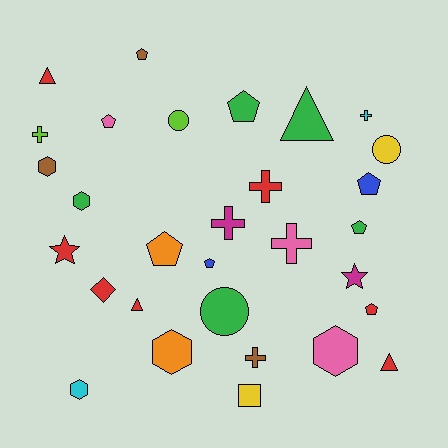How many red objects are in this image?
There are 7 red objects.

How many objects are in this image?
There are 30 objects.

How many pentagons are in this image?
There are 8 pentagons.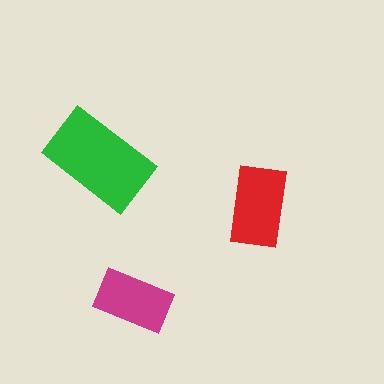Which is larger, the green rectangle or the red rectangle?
The green one.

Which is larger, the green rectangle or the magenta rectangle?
The green one.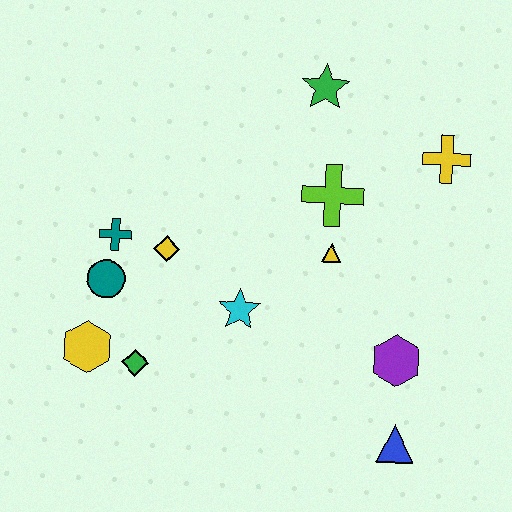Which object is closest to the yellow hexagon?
The green diamond is closest to the yellow hexagon.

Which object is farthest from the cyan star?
The yellow cross is farthest from the cyan star.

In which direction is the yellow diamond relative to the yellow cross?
The yellow diamond is to the left of the yellow cross.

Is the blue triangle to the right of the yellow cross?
No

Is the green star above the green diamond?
Yes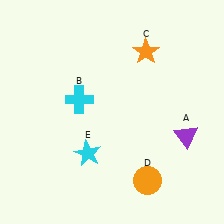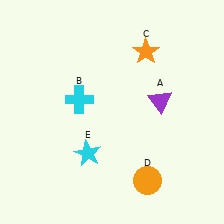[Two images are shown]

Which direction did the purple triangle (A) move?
The purple triangle (A) moved up.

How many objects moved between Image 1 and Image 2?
1 object moved between the two images.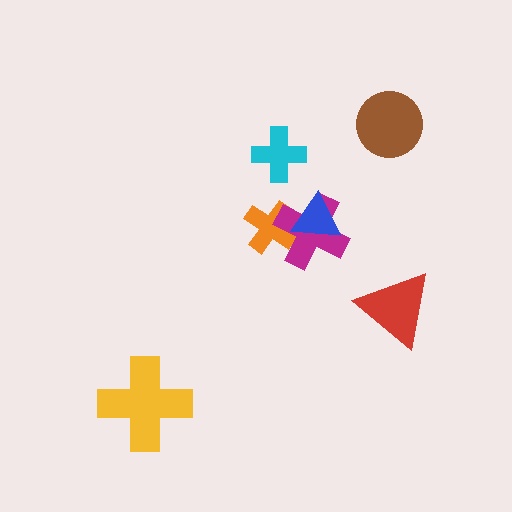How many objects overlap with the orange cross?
2 objects overlap with the orange cross.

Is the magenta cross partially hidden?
Yes, it is partially covered by another shape.